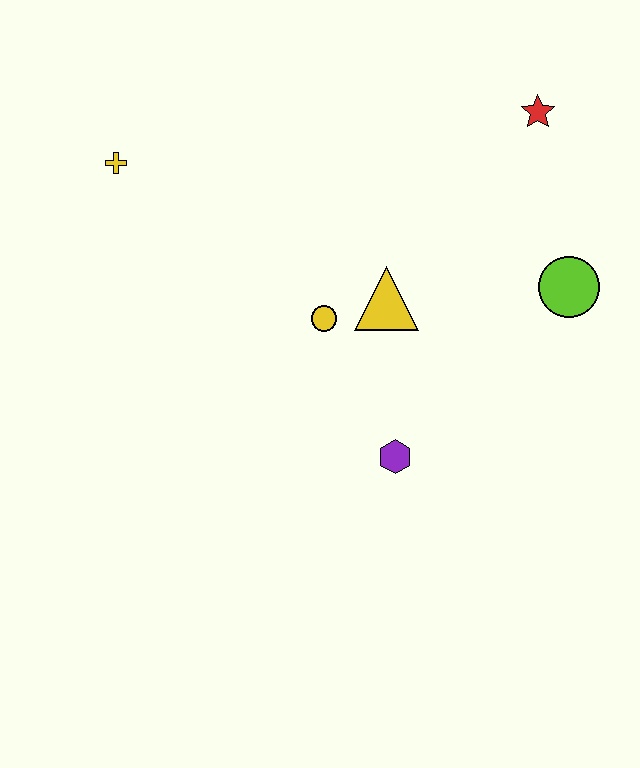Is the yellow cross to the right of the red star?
No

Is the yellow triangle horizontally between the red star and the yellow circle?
Yes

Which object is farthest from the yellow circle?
The red star is farthest from the yellow circle.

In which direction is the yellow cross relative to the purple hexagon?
The yellow cross is above the purple hexagon.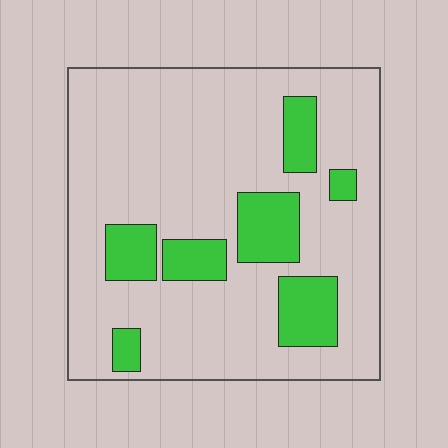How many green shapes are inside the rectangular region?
7.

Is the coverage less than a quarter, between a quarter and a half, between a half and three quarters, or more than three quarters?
Less than a quarter.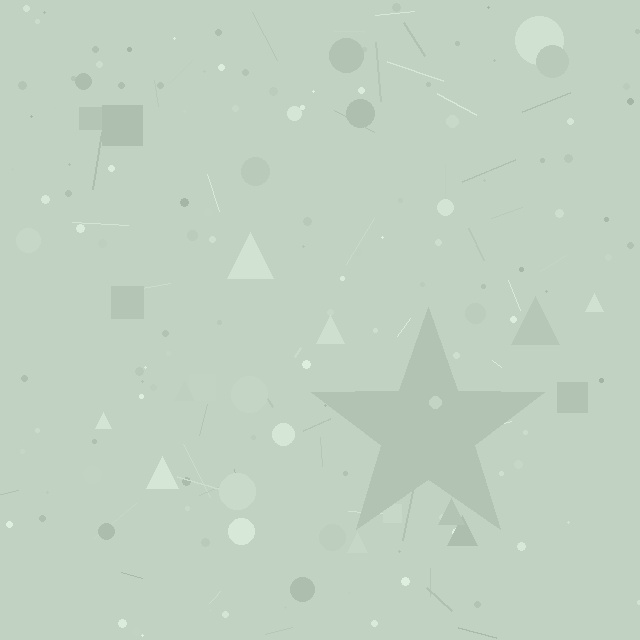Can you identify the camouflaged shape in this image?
The camouflaged shape is a star.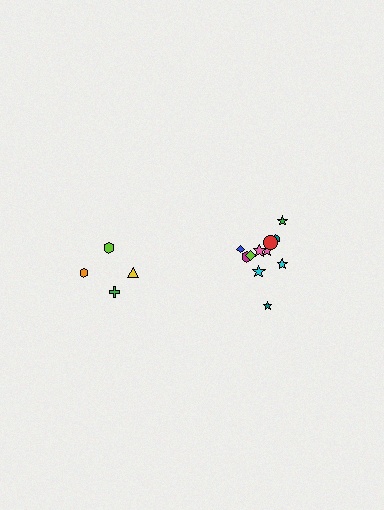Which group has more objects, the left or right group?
The right group.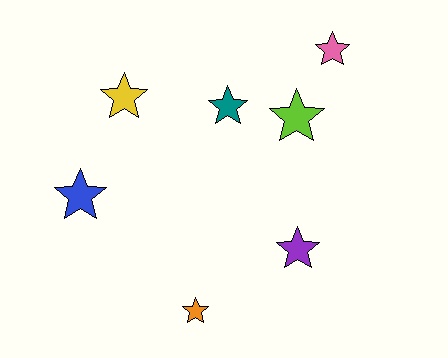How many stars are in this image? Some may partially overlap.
There are 7 stars.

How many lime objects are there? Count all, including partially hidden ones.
There is 1 lime object.